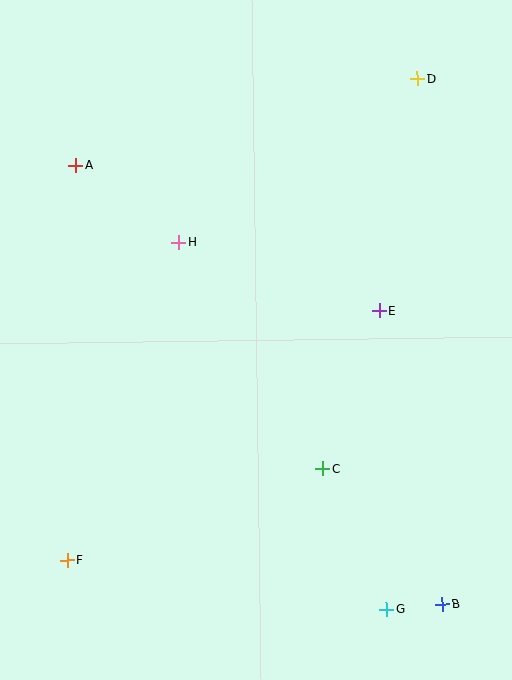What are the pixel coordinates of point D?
Point D is at (417, 79).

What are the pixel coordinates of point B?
Point B is at (442, 604).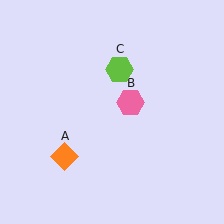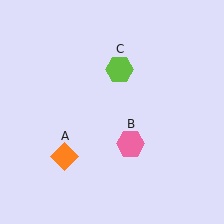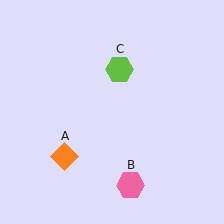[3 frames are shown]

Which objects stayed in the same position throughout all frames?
Orange diamond (object A) and lime hexagon (object C) remained stationary.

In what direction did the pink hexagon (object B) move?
The pink hexagon (object B) moved down.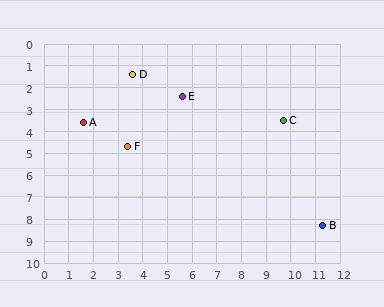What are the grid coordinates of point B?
Point B is at approximately (11.3, 8.3).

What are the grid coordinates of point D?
Point D is at approximately (3.6, 1.4).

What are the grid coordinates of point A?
Point A is at approximately (1.6, 3.6).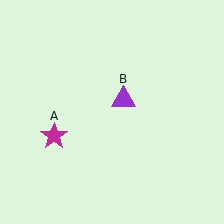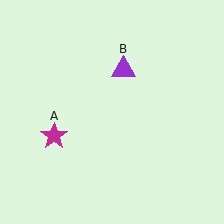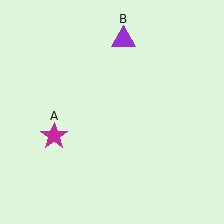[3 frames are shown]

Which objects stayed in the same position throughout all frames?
Magenta star (object A) remained stationary.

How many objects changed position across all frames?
1 object changed position: purple triangle (object B).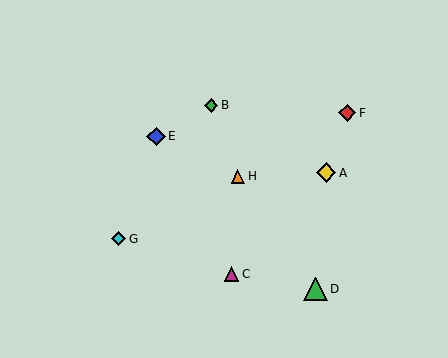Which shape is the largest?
The green triangle (labeled D) is the largest.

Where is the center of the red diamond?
The center of the red diamond is at (347, 113).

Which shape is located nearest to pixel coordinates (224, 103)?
The green diamond (labeled B) at (211, 105) is nearest to that location.